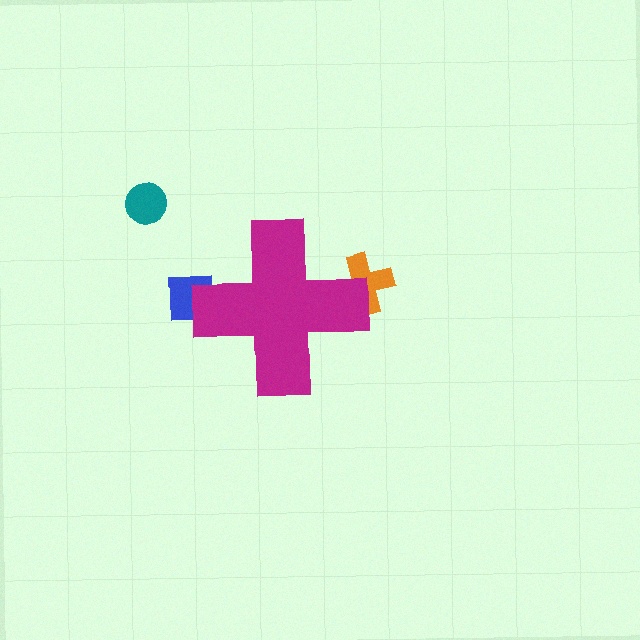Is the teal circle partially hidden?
No, the teal circle is fully visible.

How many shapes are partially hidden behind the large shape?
2 shapes are partially hidden.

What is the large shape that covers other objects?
A magenta cross.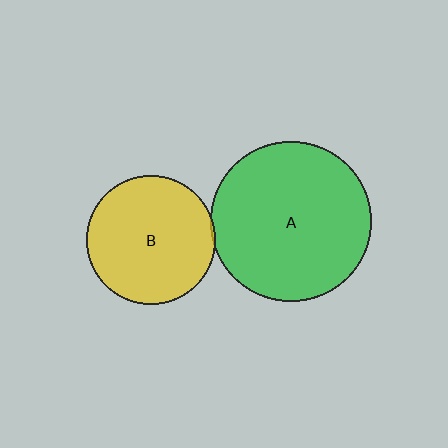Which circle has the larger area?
Circle A (green).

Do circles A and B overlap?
Yes.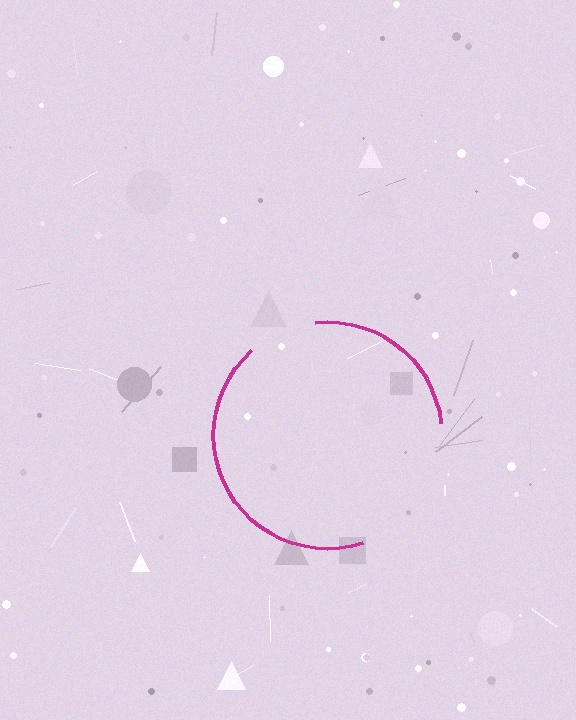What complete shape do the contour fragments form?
The contour fragments form a circle.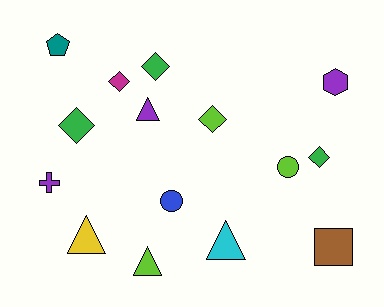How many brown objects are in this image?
There is 1 brown object.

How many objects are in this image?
There are 15 objects.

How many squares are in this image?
There is 1 square.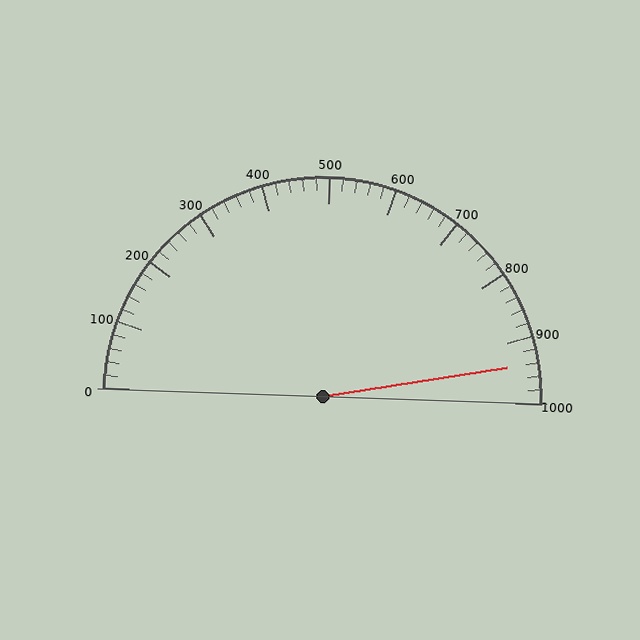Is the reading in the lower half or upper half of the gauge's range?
The reading is in the upper half of the range (0 to 1000).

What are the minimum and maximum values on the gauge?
The gauge ranges from 0 to 1000.